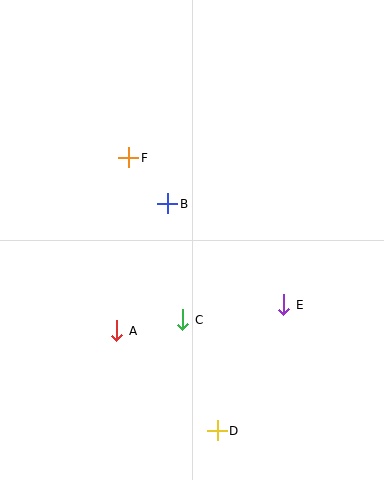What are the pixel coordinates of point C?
Point C is at (183, 320).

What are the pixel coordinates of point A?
Point A is at (117, 331).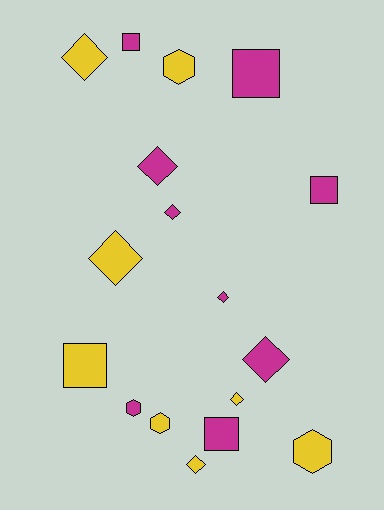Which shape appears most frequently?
Diamond, with 8 objects.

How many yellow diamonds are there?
There are 4 yellow diamonds.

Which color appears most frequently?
Magenta, with 9 objects.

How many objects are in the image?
There are 17 objects.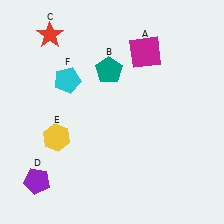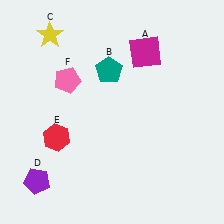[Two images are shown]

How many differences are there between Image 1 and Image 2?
There are 3 differences between the two images.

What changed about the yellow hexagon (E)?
In Image 1, E is yellow. In Image 2, it changed to red.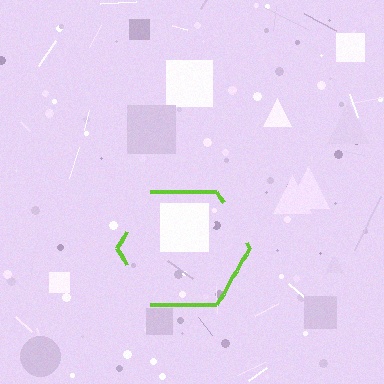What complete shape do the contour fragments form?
The contour fragments form a hexagon.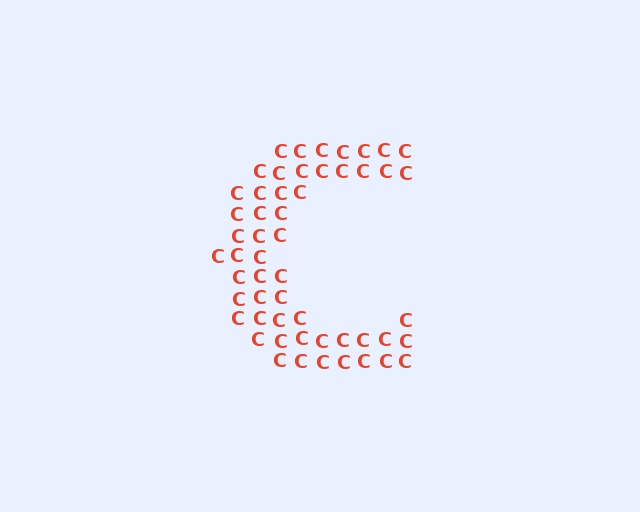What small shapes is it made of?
It is made of small letter C's.